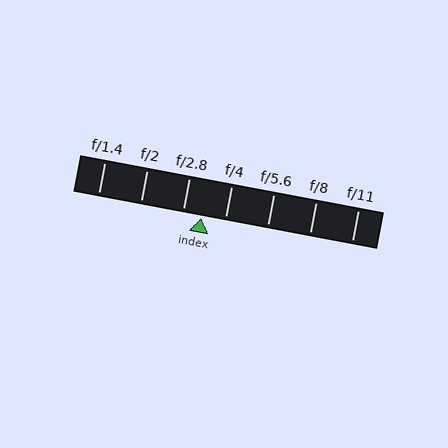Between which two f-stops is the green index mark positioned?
The index mark is between f/2.8 and f/4.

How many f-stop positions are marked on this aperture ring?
There are 7 f-stop positions marked.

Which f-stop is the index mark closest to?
The index mark is closest to f/2.8.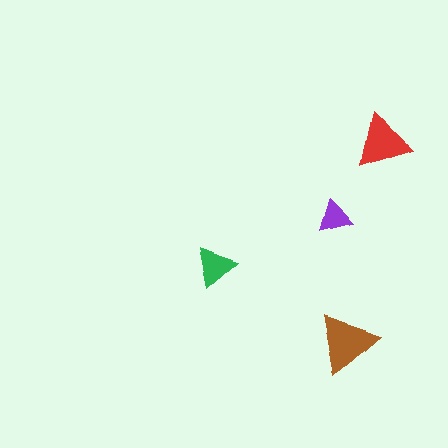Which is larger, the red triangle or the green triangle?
The red one.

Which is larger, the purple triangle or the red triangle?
The red one.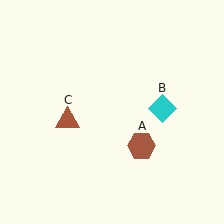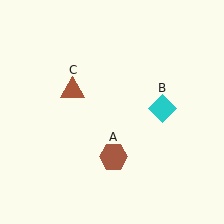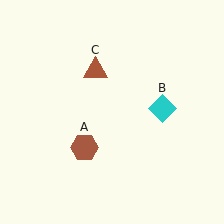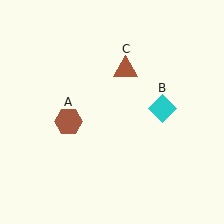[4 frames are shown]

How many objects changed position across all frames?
2 objects changed position: brown hexagon (object A), brown triangle (object C).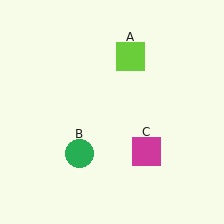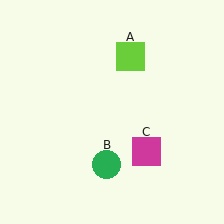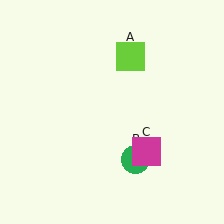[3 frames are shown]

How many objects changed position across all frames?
1 object changed position: green circle (object B).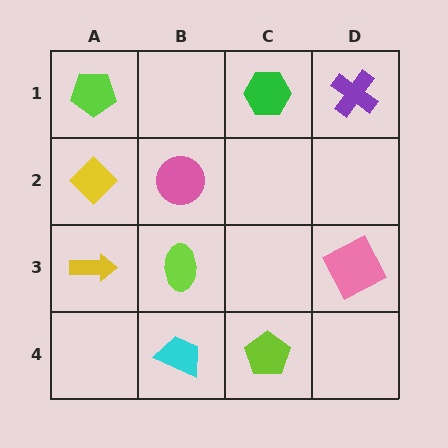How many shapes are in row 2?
2 shapes.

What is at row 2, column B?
A pink circle.